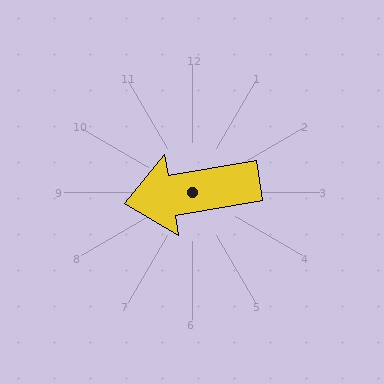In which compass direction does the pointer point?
West.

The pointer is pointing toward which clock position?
Roughly 9 o'clock.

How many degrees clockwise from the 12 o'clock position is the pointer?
Approximately 260 degrees.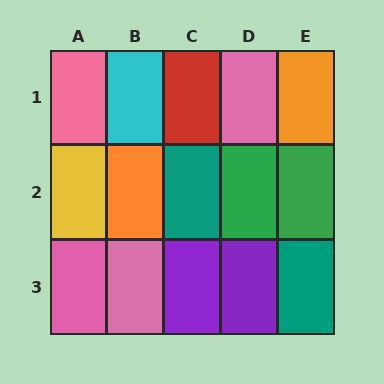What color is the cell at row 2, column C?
Teal.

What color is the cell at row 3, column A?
Pink.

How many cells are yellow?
1 cell is yellow.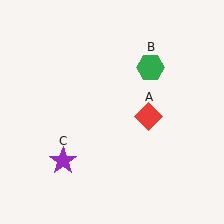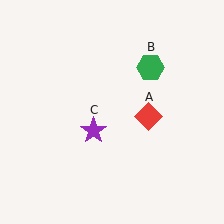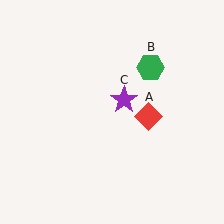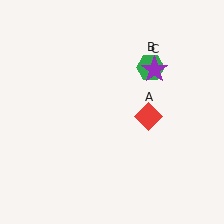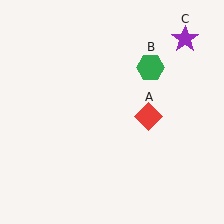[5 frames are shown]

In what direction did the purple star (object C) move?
The purple star (object C) moved up and to the right.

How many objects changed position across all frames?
1 object changed position: purple star (object C).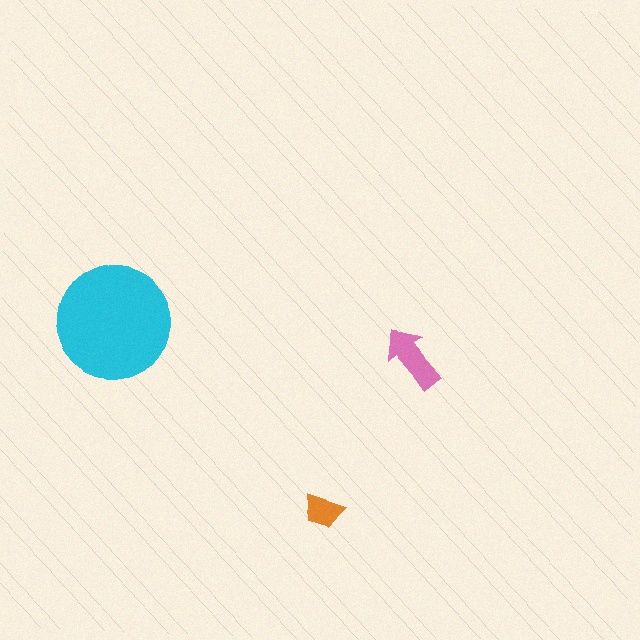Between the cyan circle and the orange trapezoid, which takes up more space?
The cyan circle.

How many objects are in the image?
There are 3 objects in the image.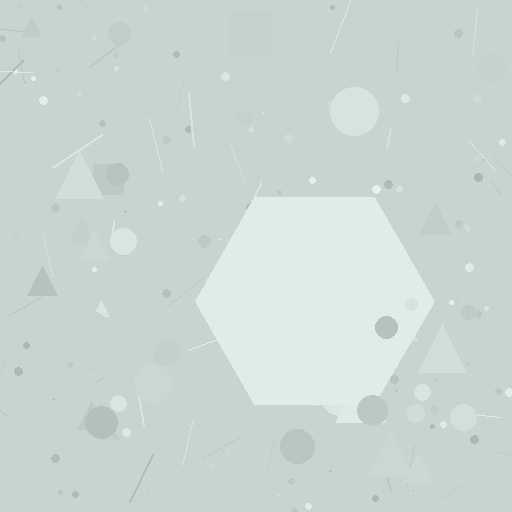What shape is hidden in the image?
A hexagon is hidden in the image.